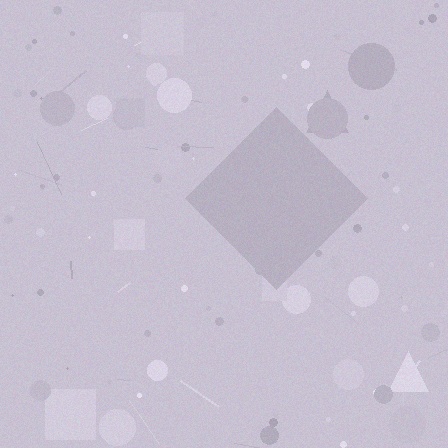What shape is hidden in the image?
A diamond is hidden in the image.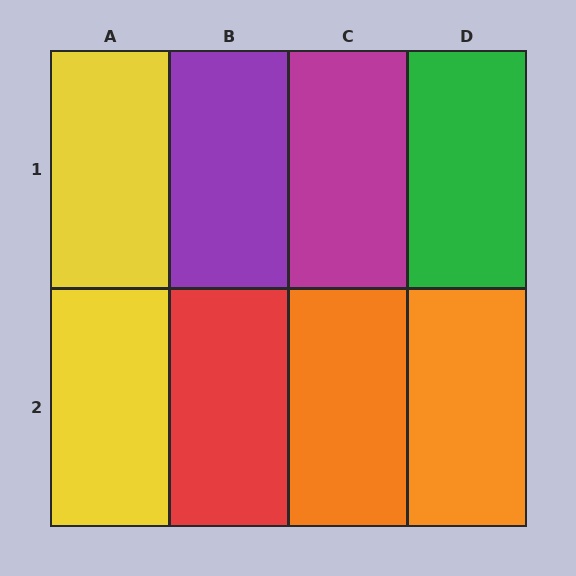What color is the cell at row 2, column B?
Red.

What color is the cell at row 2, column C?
Orange.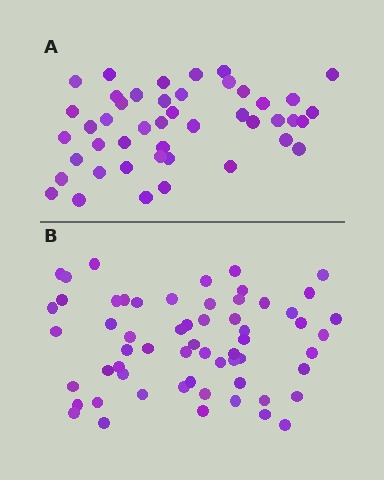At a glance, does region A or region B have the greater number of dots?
Region B (the bottom region) has more dots.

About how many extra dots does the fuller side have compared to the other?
Region B has approximately 15 more dots than region A.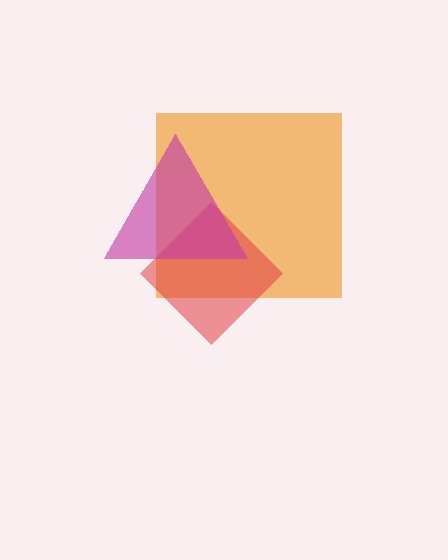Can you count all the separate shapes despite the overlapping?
Yes, there are 3 separate shapes.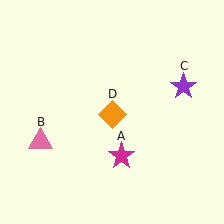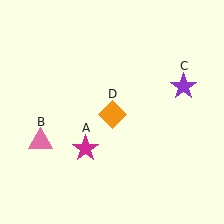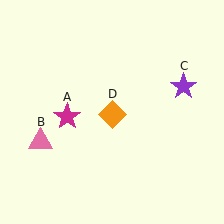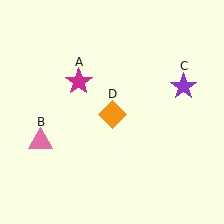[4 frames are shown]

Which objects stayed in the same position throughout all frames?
Pink triangle (object B) and purple star (object C) and orange diamond (object D) remained stationary.